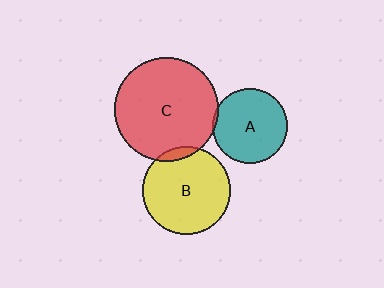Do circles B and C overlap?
Yes.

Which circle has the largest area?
Circle C (red).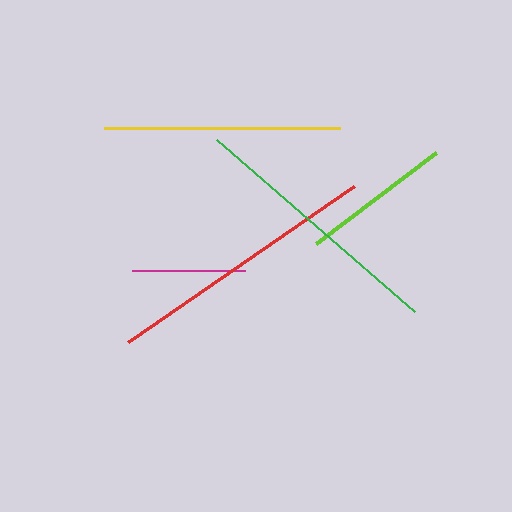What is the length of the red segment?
The red segment is approximately 275 pixels long.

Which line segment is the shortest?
The magenta line is the shortest at approximately 113 pixels.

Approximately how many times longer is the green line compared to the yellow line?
The green line is approximately 1.1 times the length of the yellow line.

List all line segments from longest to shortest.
From longest to shortest: red, green, yellow, lime, magenta.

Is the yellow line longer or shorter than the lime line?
The yellow line is longer than the lime line.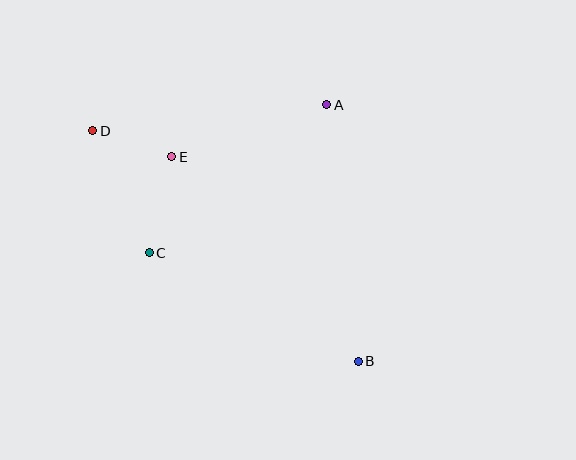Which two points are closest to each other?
Points D and E are closest to each other.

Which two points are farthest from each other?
Points B and D are farthest from each other.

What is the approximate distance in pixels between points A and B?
The distance between A and B is approximately 258 pixels.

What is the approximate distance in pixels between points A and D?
The distance between A and D is approximately 235 pixels.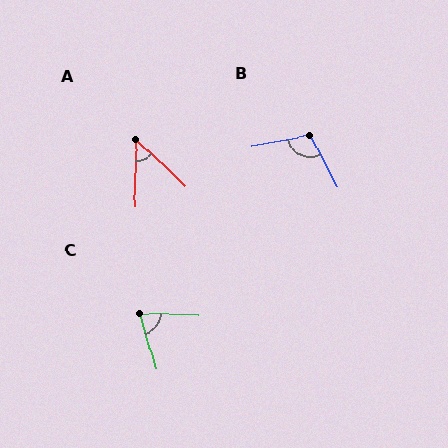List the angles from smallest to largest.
A (47°), C (72°), B (107°).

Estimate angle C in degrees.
Approximately 72 degrees.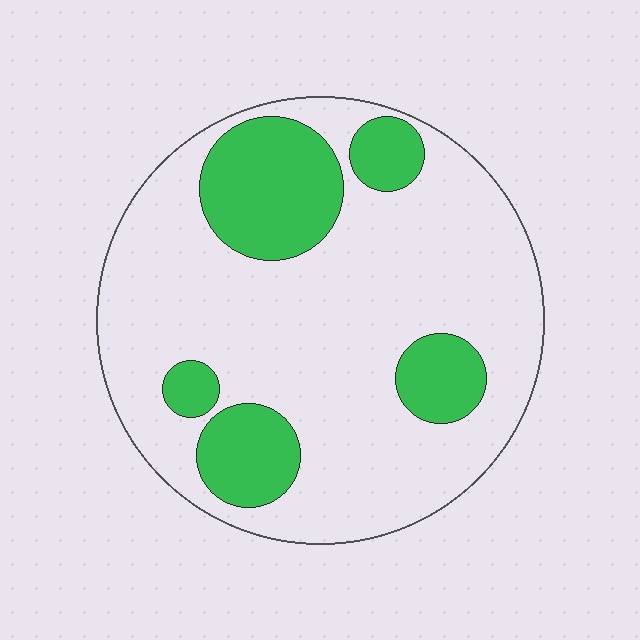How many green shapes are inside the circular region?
5.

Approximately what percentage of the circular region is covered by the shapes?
Approximately 25%.